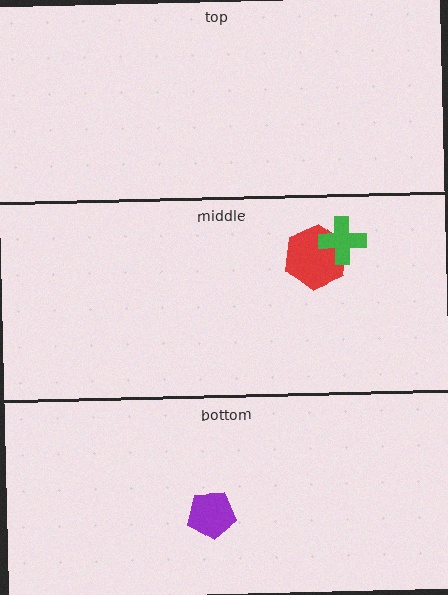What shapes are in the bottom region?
The purple pentagon.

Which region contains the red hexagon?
The middle region.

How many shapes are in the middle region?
2.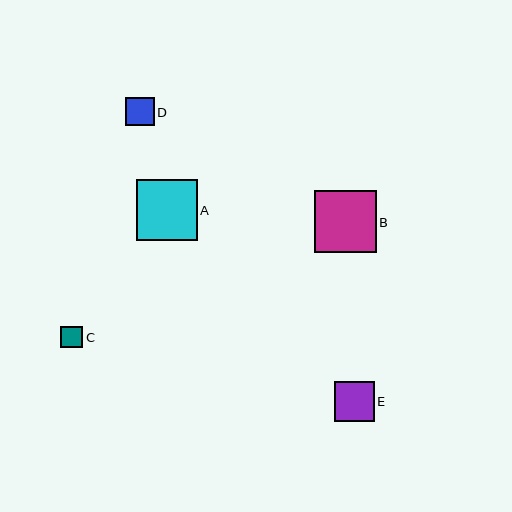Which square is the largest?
Square B is the largest with a size of approximately 62 pixels.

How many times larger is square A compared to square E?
Square A is approximately 1.5 times the size of square E.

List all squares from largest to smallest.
From largest to smallest: B, A, E, D, C.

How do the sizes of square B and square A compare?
Square B and square A are approximately the same size.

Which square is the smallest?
Square C is the smallest with a size of approximately 22 pixels.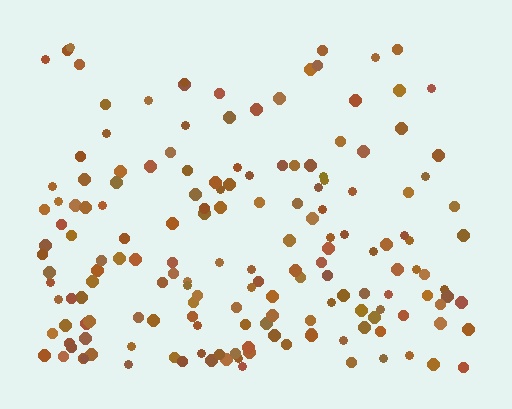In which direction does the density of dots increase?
From top to bottom, with the bottom side densest.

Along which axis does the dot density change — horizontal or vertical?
Vertical.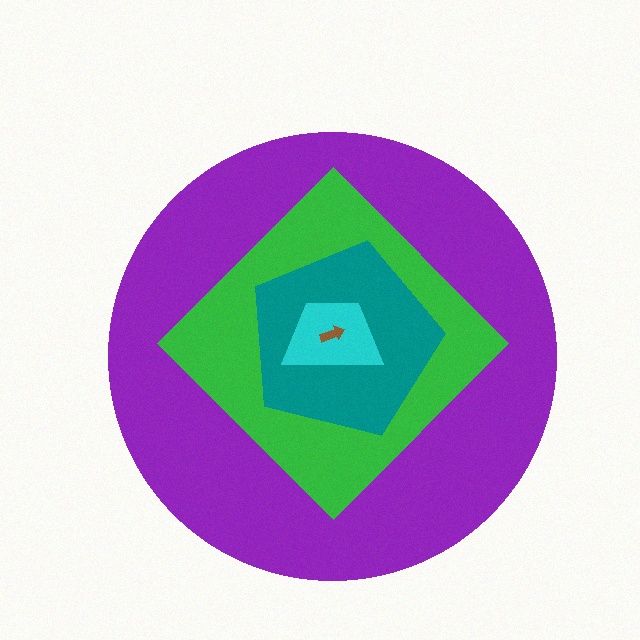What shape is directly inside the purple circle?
The green diamond.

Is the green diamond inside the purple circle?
Yes.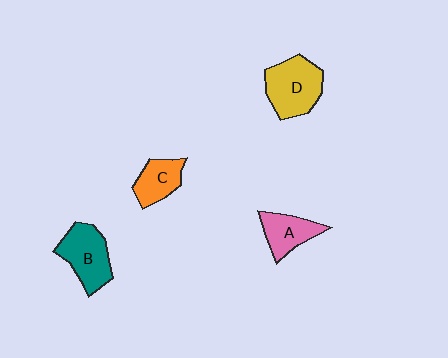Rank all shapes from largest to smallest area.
From largest to smallest: D (yellow), B (teal), A (pink), C (orange).